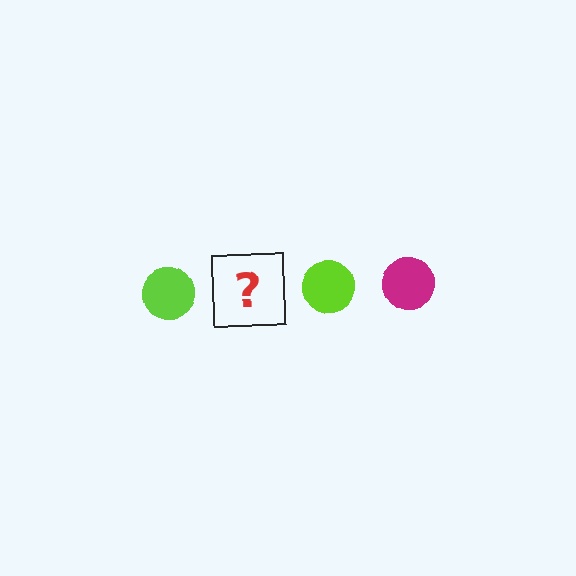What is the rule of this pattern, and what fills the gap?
The rule is that the pattern cycles through lime, magenta circles. The gap should be filled with a magenta circle.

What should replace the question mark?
The question mark should be replaced with a magenta circle.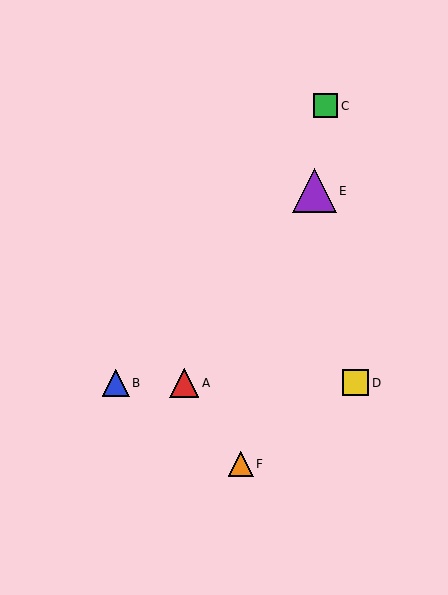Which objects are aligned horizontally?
Objects A, B, D are aligned horizontally.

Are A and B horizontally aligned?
Yes, both are at y≈383.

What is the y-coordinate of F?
Object F is at y≈464.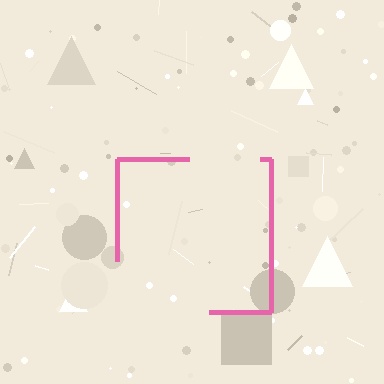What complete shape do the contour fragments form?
The contour fragments form a square.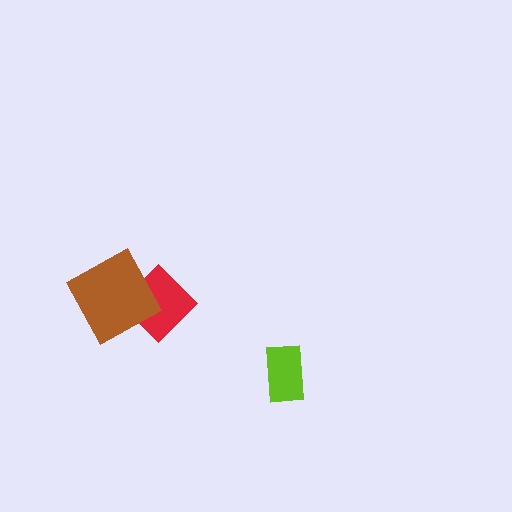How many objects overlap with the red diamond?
1 object overlaps with the red diamond.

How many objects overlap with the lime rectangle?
0 objects overlap with the lime rectangle.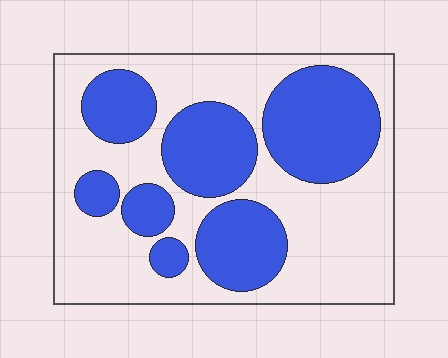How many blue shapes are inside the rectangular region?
7.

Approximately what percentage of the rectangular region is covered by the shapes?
Approximately 40%.